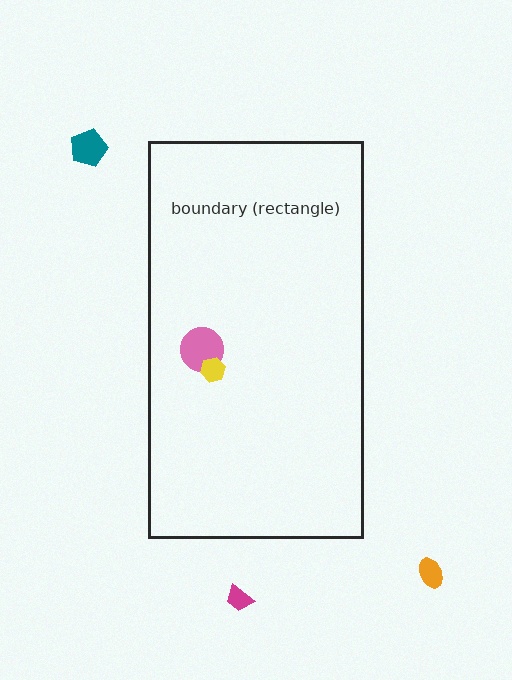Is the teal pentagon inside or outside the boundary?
Outside.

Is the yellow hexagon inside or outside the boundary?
Inside.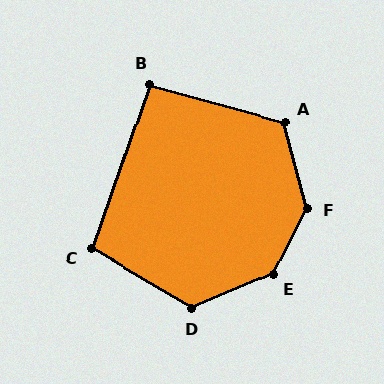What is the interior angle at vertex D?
Approximately 127 degrees (obtuse).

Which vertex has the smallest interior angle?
B, at approximately 94 degrees.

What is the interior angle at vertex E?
Approximately 139 degrees (obtuse).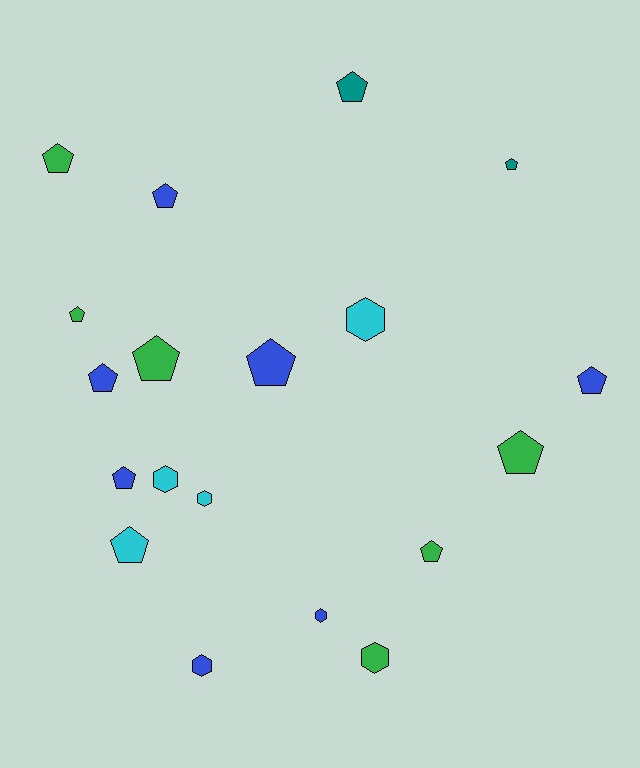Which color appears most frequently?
Blue, with 7 objects.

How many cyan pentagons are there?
There is 1 cyan pentagon.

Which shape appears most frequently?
Pentagon, with 13 objects.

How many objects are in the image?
There are 19 objects.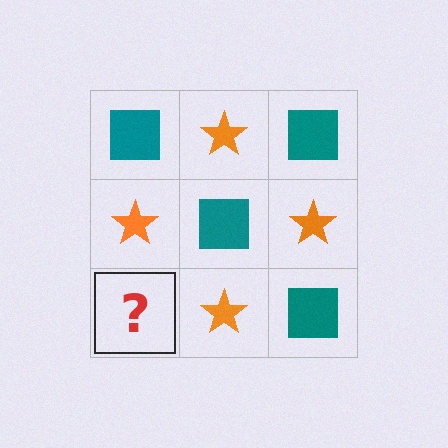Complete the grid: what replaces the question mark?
The question mark should be replaced with a teal square.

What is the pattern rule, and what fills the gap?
The rule is that it alternates teal square and orange star in a checkerboard pattern. The gap should be filled with a teal square.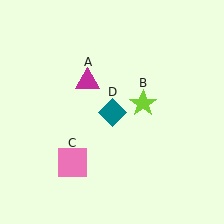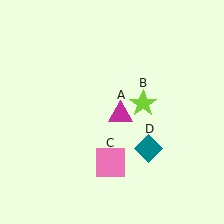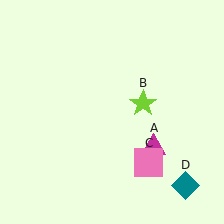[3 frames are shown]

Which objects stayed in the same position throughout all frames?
Lime star (object B) remained stationary.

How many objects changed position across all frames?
3 objects changed position: magenta triangle (object A), pink square (object C), teal diamond (object D).